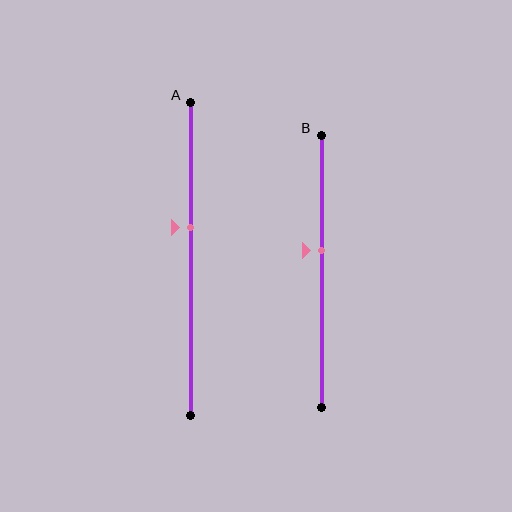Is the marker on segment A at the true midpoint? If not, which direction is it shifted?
No, the marker on segment A is shifted upward by about 10% of the segment length.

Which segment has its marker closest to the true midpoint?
Segment B has its marker closest to the true midpoint.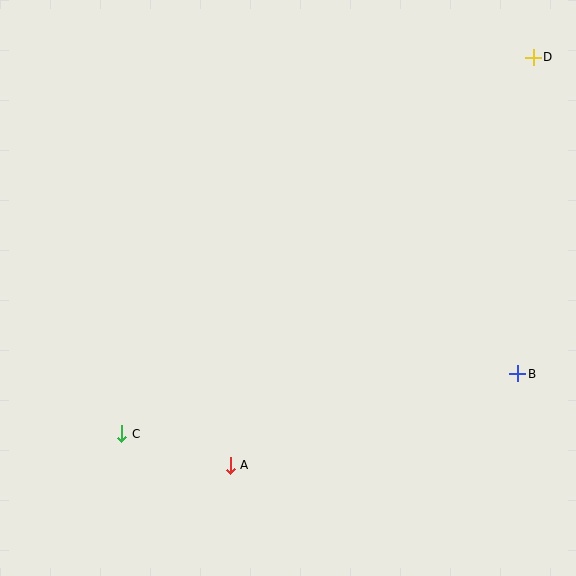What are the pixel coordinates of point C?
Point C is at (122, 434).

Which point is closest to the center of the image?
Point A at (230, 465) is closest to the center.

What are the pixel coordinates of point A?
Point A is at (230, 465).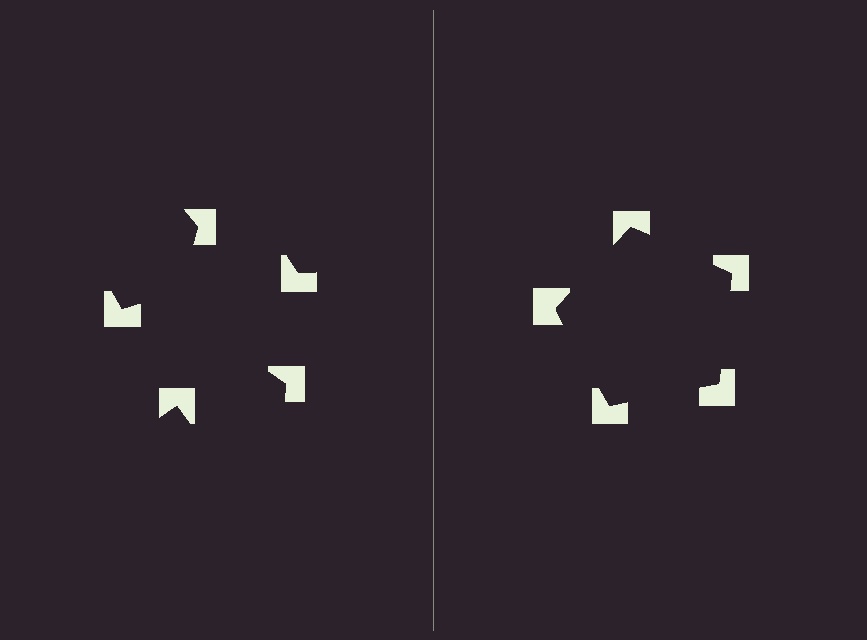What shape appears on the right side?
An illusory pentagon.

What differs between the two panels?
The notched squares are positioned identically on both sides; only the wedge orientations differ. On the right they align to a pentagon; on the left they are misaligned.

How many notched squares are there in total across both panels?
10 — 5 on each side.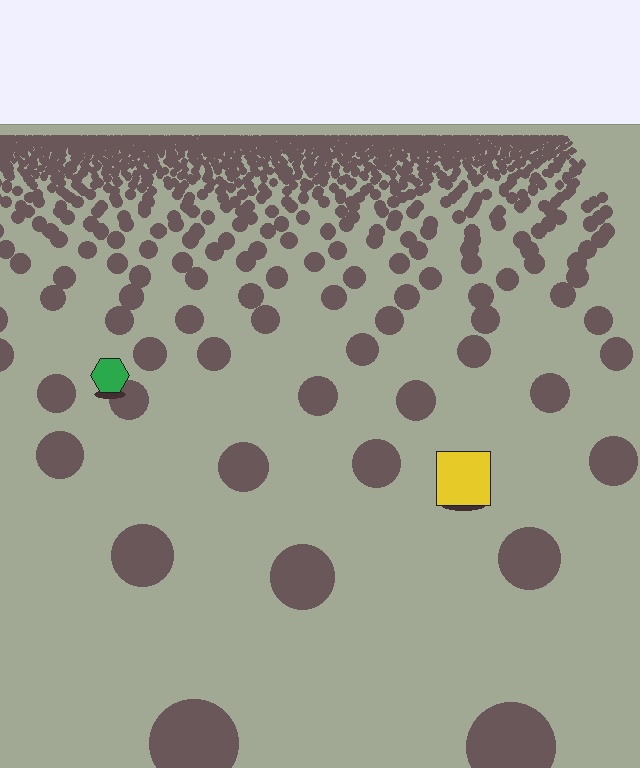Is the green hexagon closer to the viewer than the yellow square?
No. The yellow square is closer — you can tell from the texture gradient: the ground texture is coarser near it.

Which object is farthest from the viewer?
The green hexagon is farthest from the viewer. It appears smaller and the ground texture around it is denser.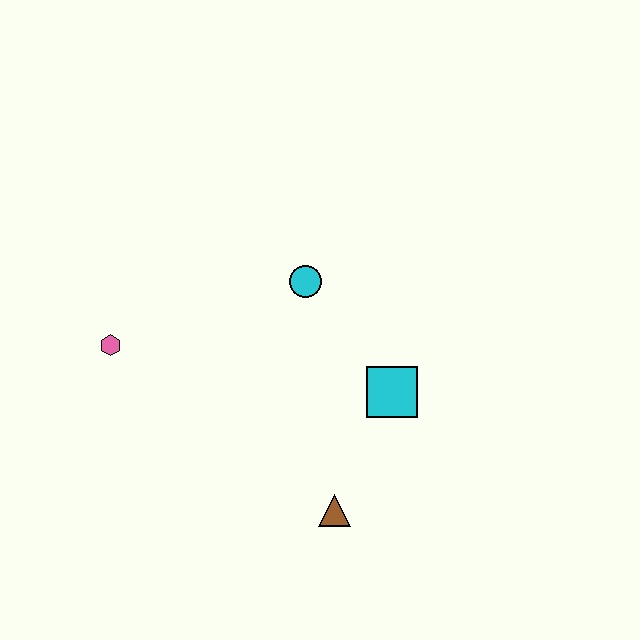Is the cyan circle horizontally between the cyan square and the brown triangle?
No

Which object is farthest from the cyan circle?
The brown triangle is farthest from the cyan circle.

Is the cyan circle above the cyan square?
Yes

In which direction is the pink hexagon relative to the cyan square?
The pink hexagon is to the left of the cyan square.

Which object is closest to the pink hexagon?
The cyan circle is closest to the pink hexagon.